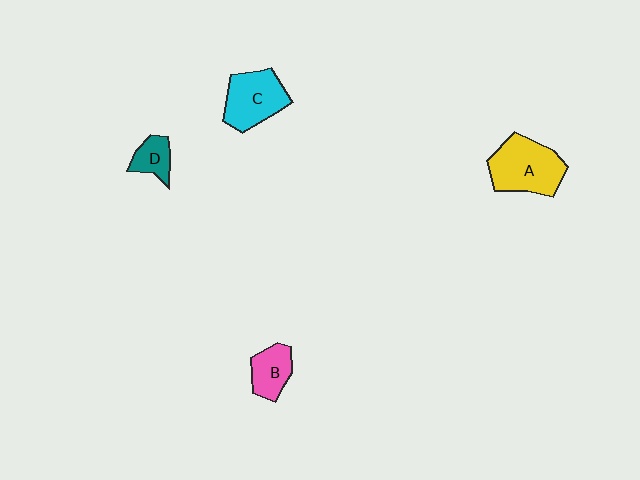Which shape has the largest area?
Shape A (yellow).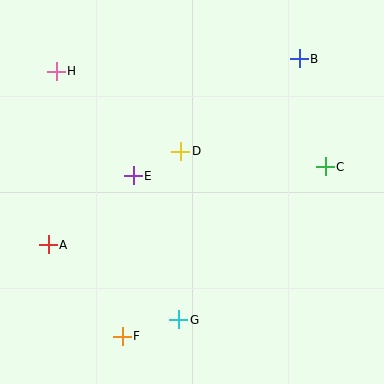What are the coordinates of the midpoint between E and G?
The midpoint between E and G is at (156, 248).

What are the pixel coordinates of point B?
Point B is at (299, 59).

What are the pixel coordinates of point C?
Point C is at (325, 167).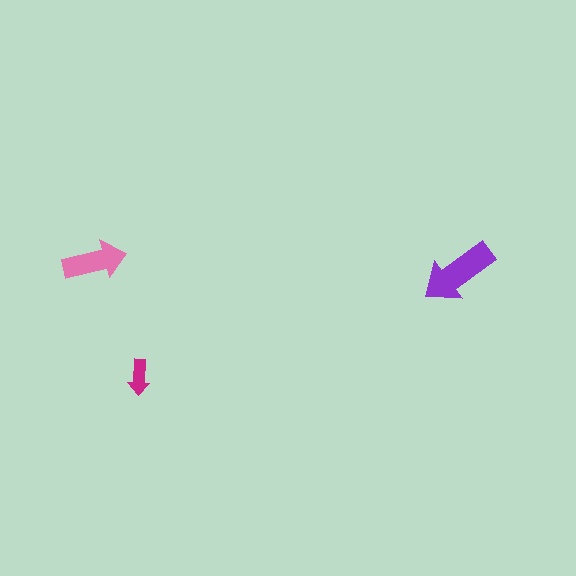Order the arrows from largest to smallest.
the purple one, the pink one, the magenta one.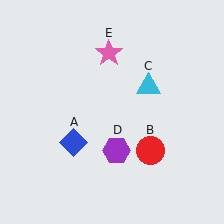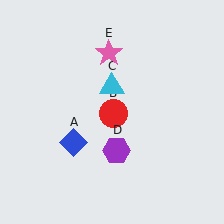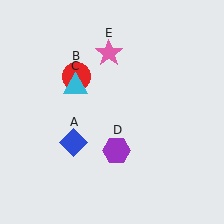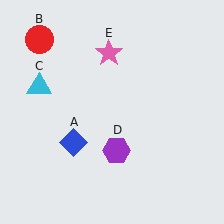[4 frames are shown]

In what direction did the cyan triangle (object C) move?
The cyan triangle (object C) moved left.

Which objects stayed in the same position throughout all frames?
Blue diamond (object A) and purple hexagon (object D) and pink star (object E) remained stationary.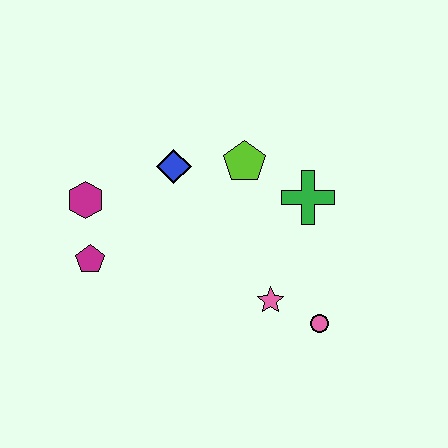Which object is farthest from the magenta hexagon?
The pink circle is farthest from the magenta hexagon.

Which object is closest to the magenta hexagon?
The magenta pentagon is closest to the magenta hexagon.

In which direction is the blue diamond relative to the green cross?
The blue diamond is to the left of the green cross.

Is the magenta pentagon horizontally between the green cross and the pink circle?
No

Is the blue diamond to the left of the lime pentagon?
Yes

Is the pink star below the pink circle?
No